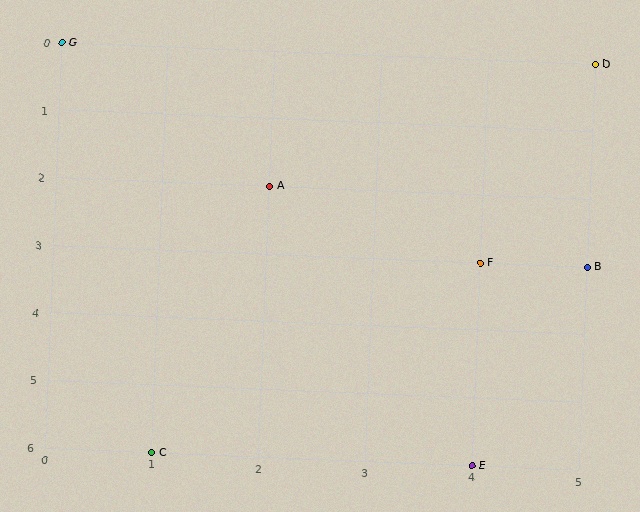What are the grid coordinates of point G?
Point G is at grid coordinates (0, 0).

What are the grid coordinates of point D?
Point D is at grid coordinates (5, 0).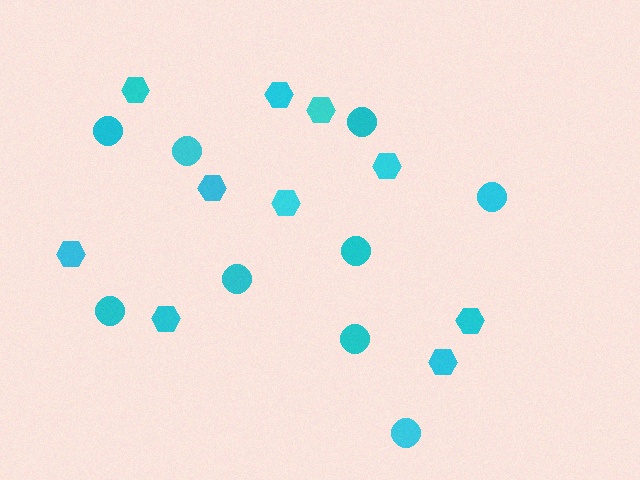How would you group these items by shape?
There are 2 groups: one group of hexagons (10) and one group of circles (9).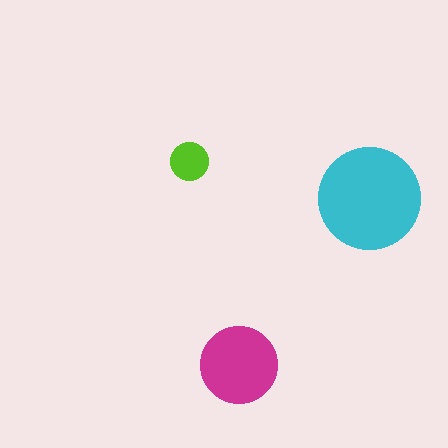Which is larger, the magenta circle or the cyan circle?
The cyan one.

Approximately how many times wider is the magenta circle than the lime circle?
About 2 times wider.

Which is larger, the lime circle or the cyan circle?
The cyan one.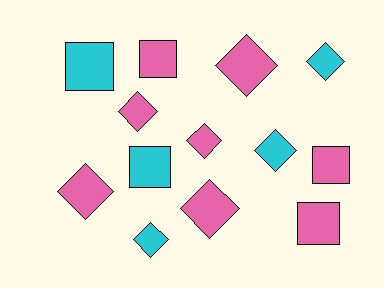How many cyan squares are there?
There are 2 cyan squares.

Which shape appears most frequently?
Diamond, with 8 objects.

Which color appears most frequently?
Pink, with 8 objects.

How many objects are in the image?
There are 13 objects.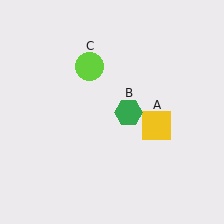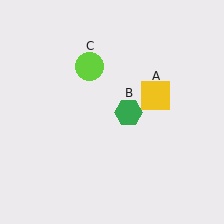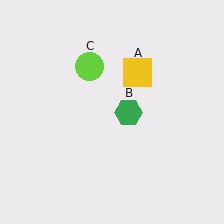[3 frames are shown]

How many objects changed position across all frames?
1 object changed position: yellow square (object A).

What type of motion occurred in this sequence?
The yellow square (object A) rotated counterclockwise around the center of the scene.